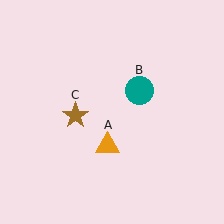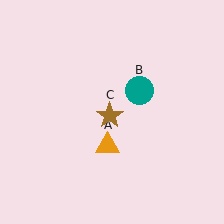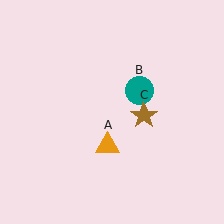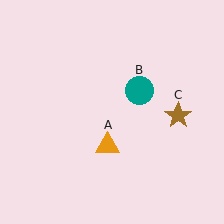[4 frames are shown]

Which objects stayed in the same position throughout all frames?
Orange triangle (object A) and teal circle (object B) remained stationary.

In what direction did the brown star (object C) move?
The brown star (object C) moved right.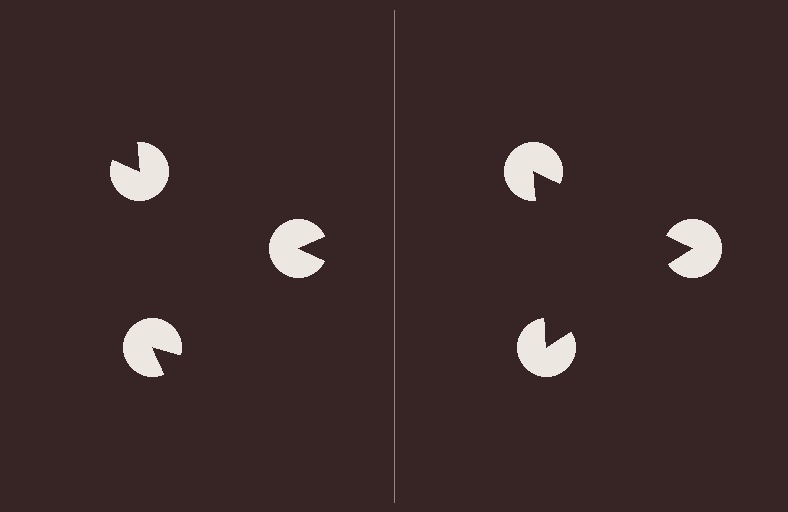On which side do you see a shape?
An illusory triangle appears on the right side. On the left side the wedge cuts are rotated, so no coherent shape forms.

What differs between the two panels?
The pac-man discs are positioned identically on both sides; only the wedge orientations differ. On the right they align to a triangle; on the left they are misaligned.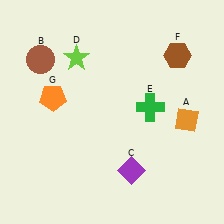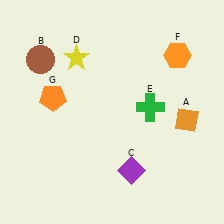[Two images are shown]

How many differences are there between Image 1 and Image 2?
There are 2 differences between the two images.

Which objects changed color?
D changed from lime to yellow. F changed from brown to orange.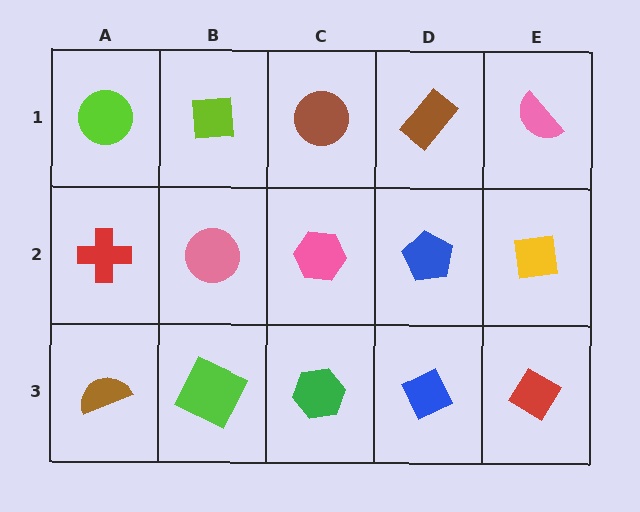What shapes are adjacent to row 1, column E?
A yellow square (row 2, column E), a brown rectangle (row 1, column D).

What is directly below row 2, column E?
A red diamond.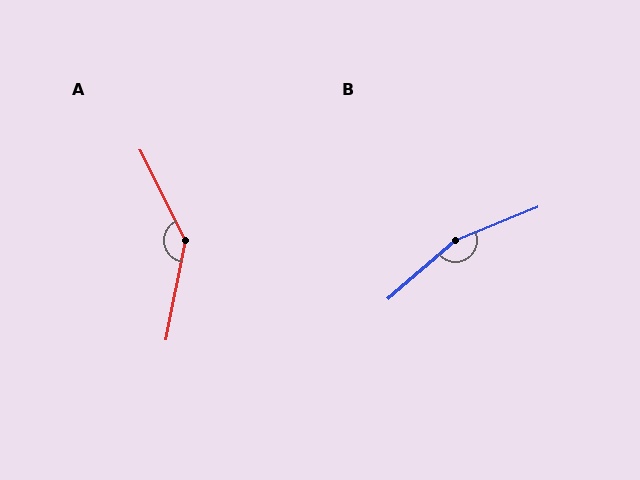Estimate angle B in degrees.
Approximately 161 degrees.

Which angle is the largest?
B, at approximately 161 degrees.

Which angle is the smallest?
A, at approximately 142 degrees.